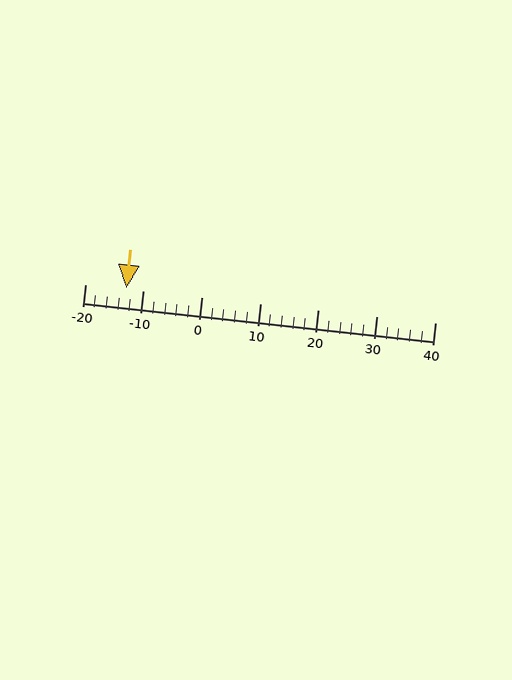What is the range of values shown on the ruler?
The ruler shows values from -20 to 40.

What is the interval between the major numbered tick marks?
The major tick marks are spaced 10 units apart.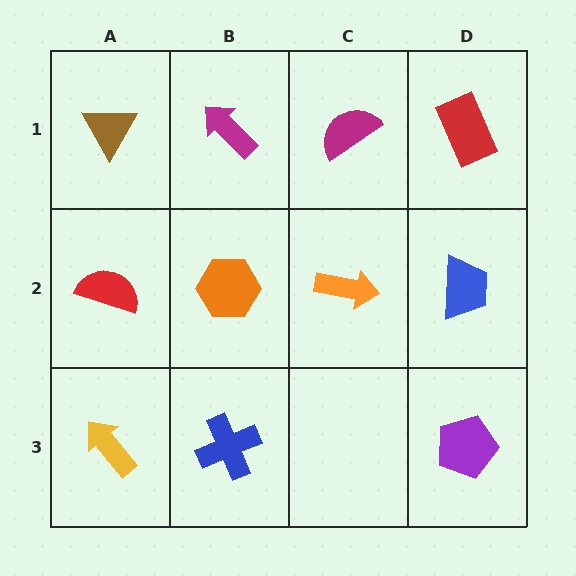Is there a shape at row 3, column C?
No, that cell is empty.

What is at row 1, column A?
A brown triangle.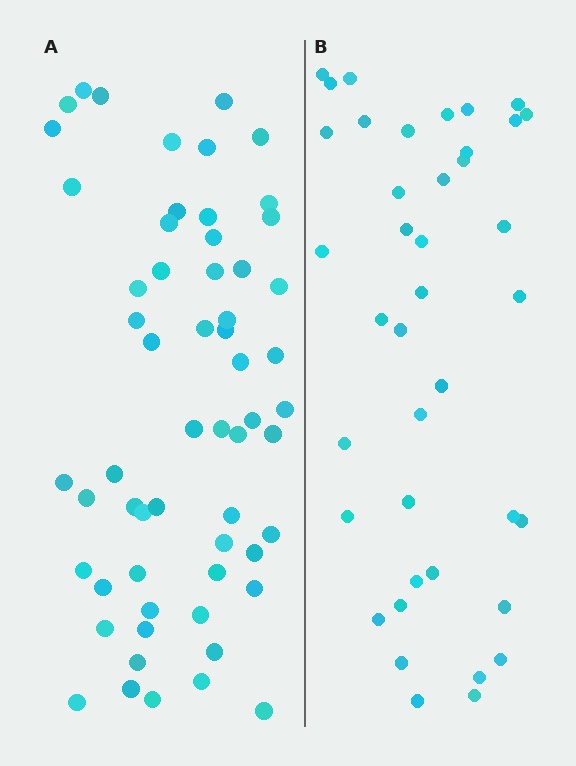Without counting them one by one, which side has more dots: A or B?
Region A (the left region) has more dots.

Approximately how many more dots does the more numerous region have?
Region A has approximately 20 more dots than region B.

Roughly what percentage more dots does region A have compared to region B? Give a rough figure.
About 50% more.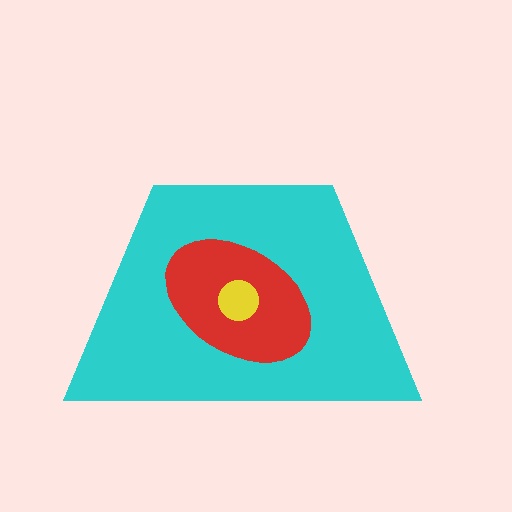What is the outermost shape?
The cyan trapezoid.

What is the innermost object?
The yellow circle.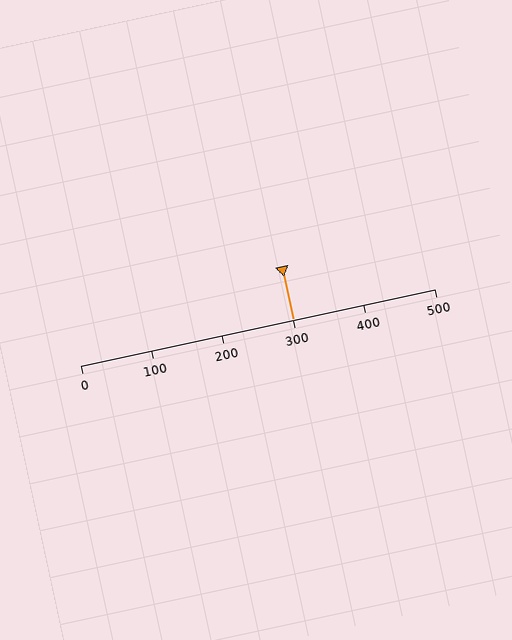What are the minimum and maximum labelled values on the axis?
The axis runs from 0 to 500.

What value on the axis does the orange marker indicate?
The marker indicates approximately 300.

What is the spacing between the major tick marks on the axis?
The major ticks are spaced 100 apart.